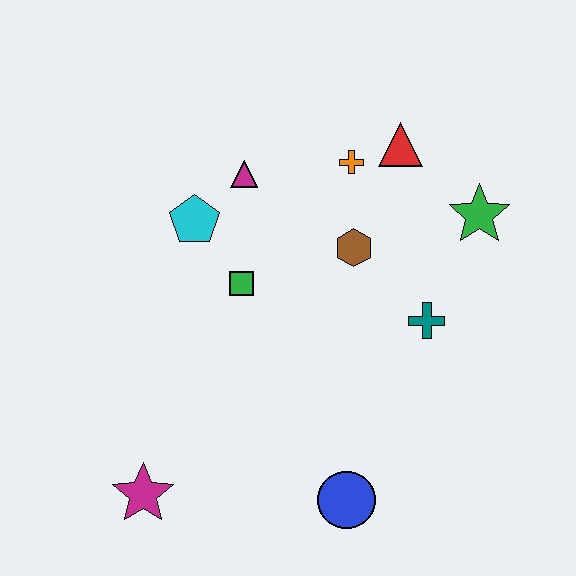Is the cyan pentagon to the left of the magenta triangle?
Yes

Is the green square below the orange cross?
Yes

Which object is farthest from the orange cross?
The magenta star is farthest from the orange cross.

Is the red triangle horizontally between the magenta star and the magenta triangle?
No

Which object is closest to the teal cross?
The brown hexagon is closest to the teal cross.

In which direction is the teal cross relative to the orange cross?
The teal cross is below the orange cross.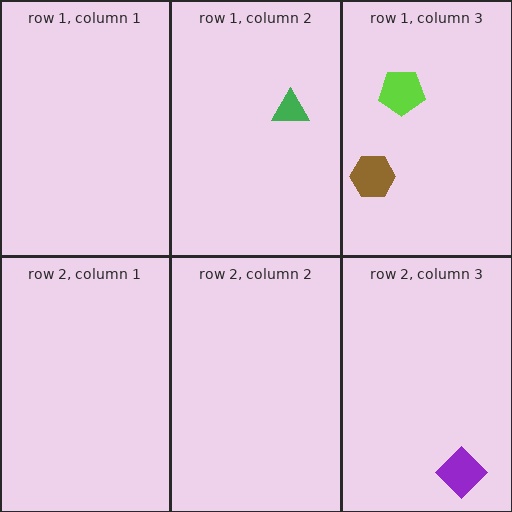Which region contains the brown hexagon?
The row 1, column 3 region.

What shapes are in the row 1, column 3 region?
The lime pentagon, the brown hexagon.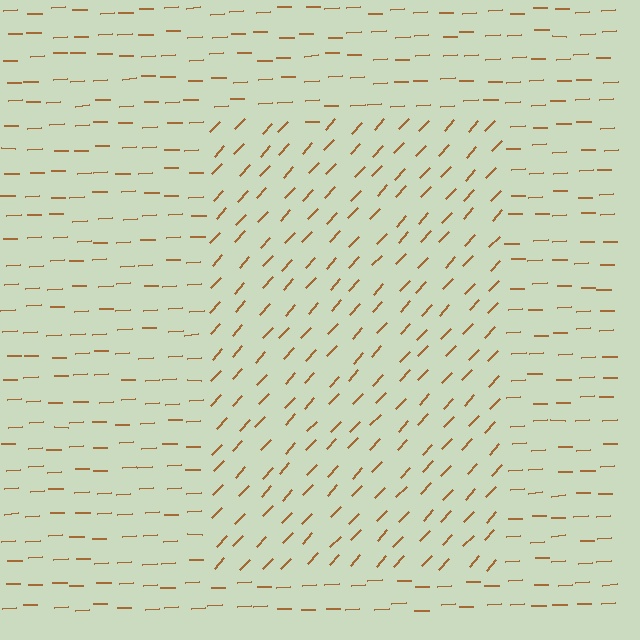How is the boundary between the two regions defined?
The boundary is defined purely by a change in line orientation (approximately 45 degrees difference). All lines are the same color and thickness.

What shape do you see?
I see a rectangle.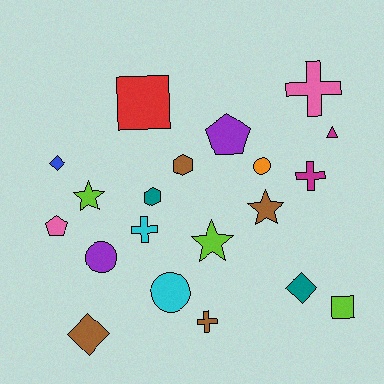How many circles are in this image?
There are 3 circles.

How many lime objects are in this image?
There are 3 lime objects.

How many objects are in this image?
There are 20 objects.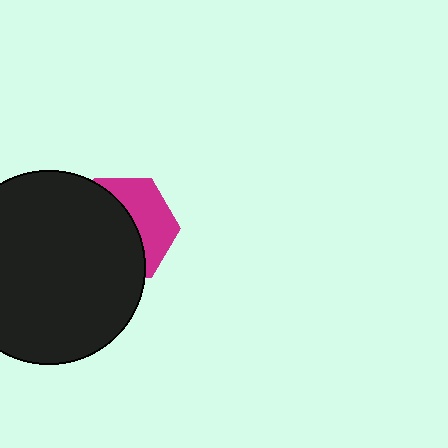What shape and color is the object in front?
The object in front is a black circle.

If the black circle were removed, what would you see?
You would see the complete magenta hexagon.